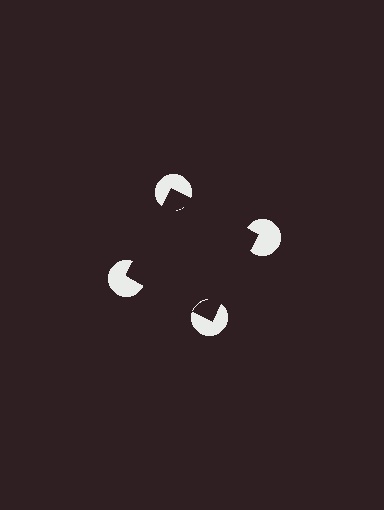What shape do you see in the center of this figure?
An illusory square — its edges are inferred from the aligned wedge cuts in the pac-man discs, not physically drawn.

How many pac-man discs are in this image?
There are 4 — one at each vertex of the illusory square.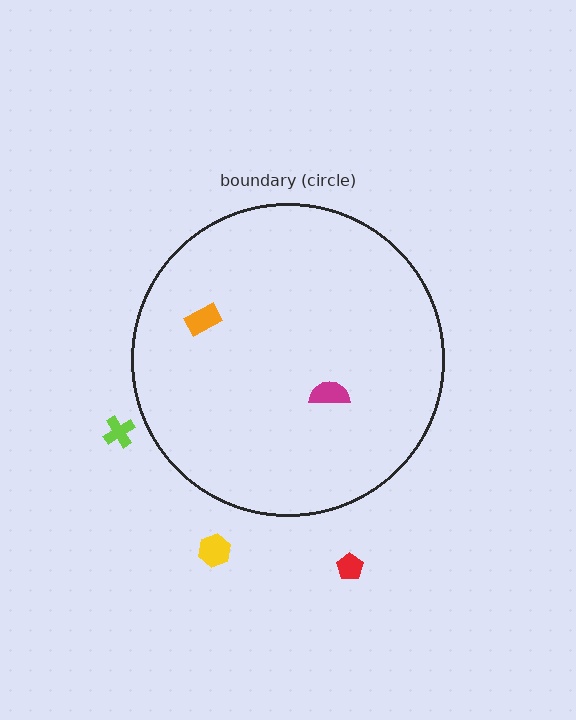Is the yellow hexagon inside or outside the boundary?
Outside.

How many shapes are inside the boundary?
2 inside, 3 outside.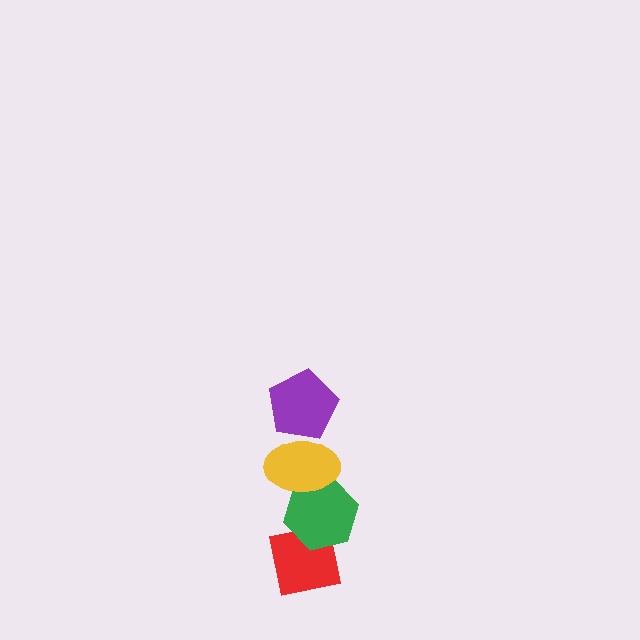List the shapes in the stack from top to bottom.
From top to bottom: the purple pentagon, the yellow ellipse, the green hexagon, the red square.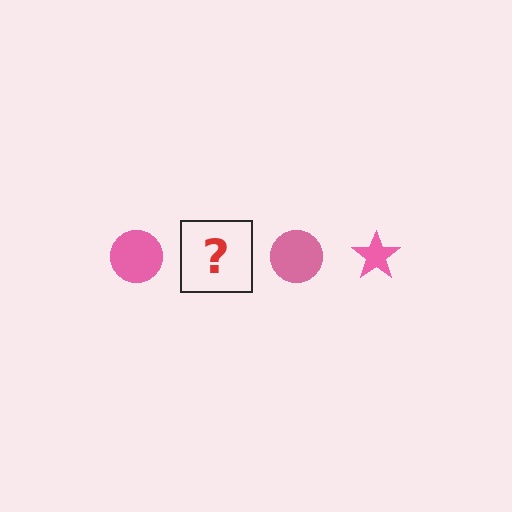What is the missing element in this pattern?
The missing element is a pink star.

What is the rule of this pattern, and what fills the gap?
The rule is that the pattern cycles through circle, star shapes in pink. The gap should be filled with a pink star.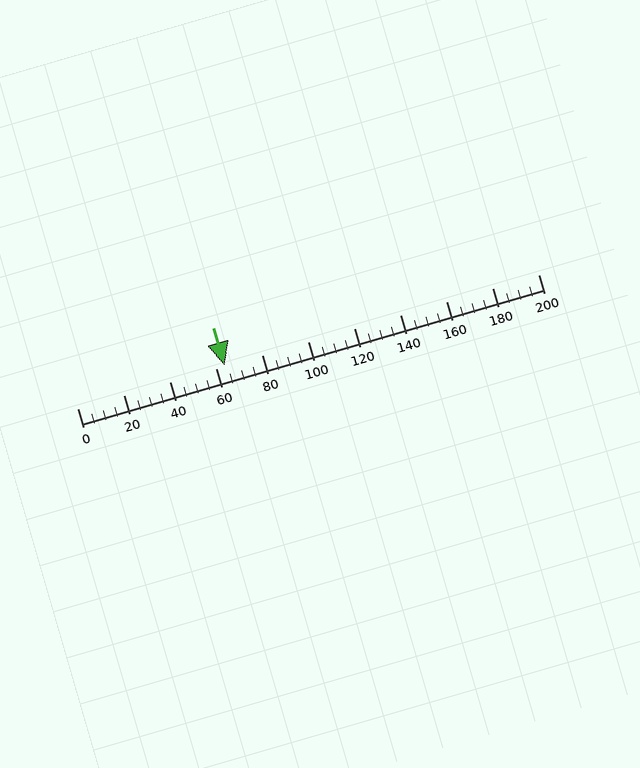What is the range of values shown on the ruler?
The ruler shows values from 0 to 200.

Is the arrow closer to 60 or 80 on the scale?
The arrow is closer to 60.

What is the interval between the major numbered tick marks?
The major tick marks are spaced 20 units apart.